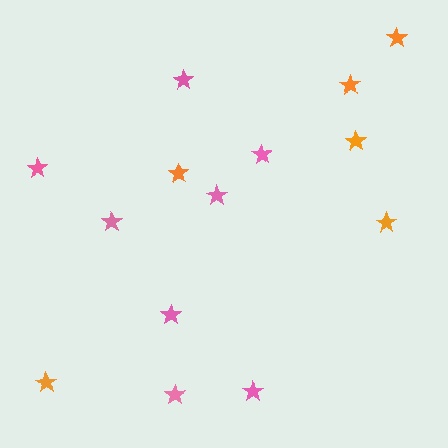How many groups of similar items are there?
There are 2 groups: one group of pink stars (8) and one group of orange stars (6).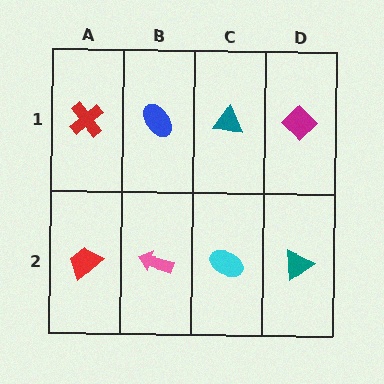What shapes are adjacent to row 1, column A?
A red trapezoid (row 2, column A), a blue ellipse (row 1, column B).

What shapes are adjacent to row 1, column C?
A cyan ellipse (row 2, column C), a blue ellipse (row 1, column B), a magenta diamond (row 1, column D).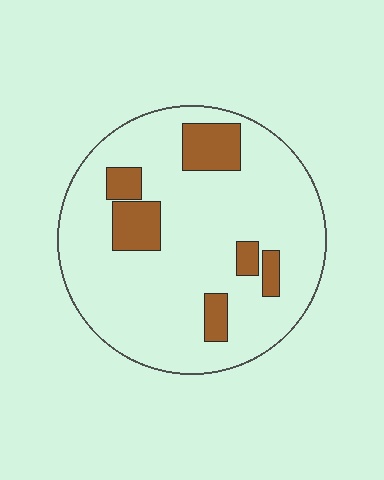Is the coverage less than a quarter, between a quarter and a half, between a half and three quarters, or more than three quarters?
Less than a quarter.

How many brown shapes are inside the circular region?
6.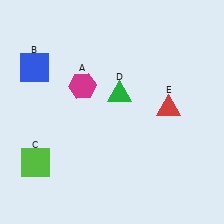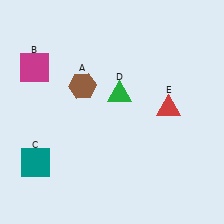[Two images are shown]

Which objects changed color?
A changed from magenta to brown. B changed from blue to magenta. C changed from lime to teal.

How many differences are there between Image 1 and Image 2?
There are 3 differences between the two images.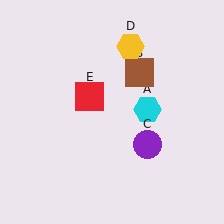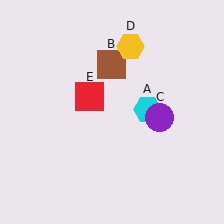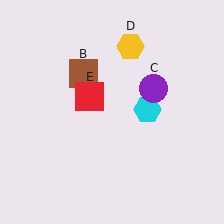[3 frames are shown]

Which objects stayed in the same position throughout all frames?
Cyan hexagon (object A) and yellow hexagon (object D) and red square (object E) remained stationary.